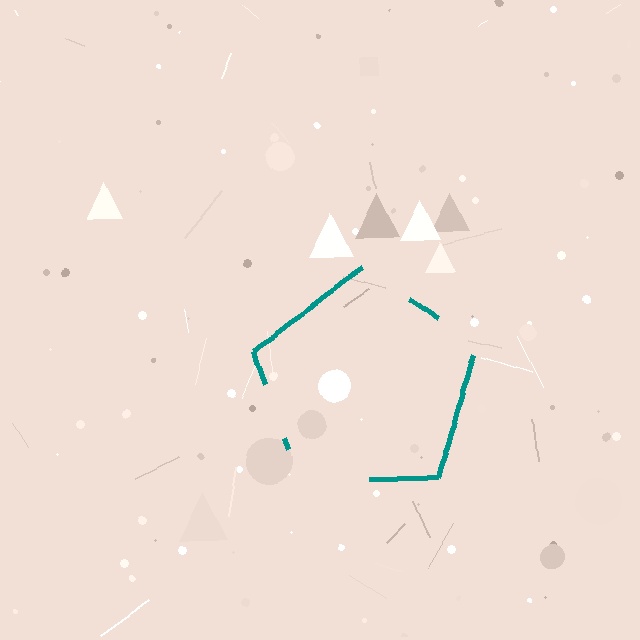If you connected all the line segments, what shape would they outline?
They would outline a pentagon.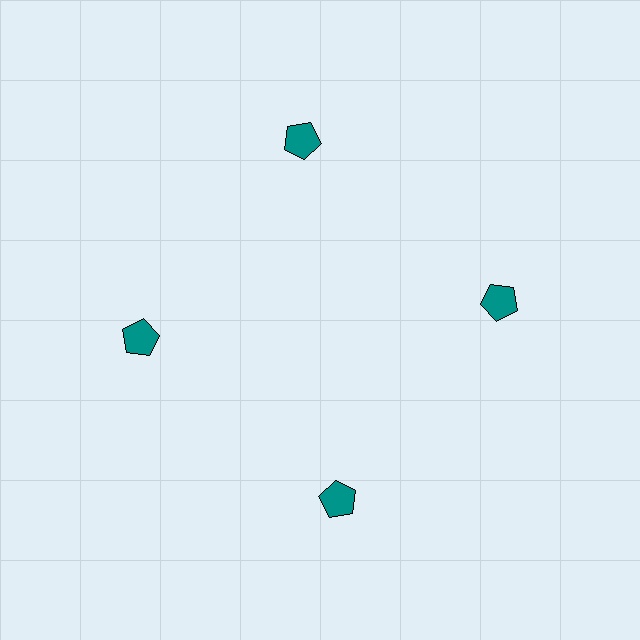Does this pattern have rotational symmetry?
Yes, this pattern has 4-fold rotational symmetry. It looks the same after rotating 90 degrees around the center.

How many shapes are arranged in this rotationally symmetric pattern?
There are 4 shapes, arranged in 4 groups of 1.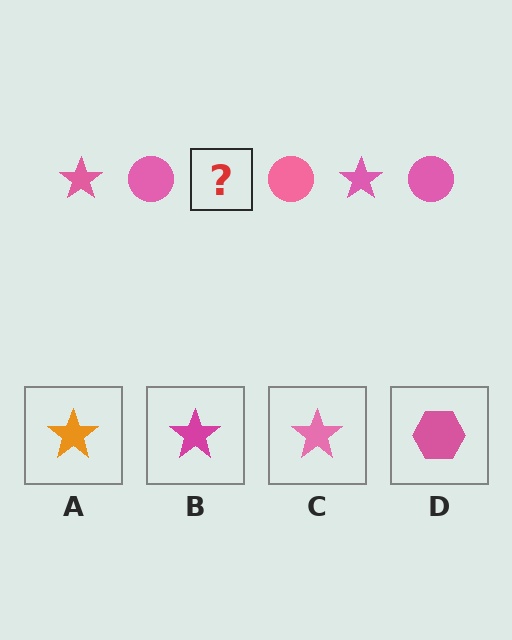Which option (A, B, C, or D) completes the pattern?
C.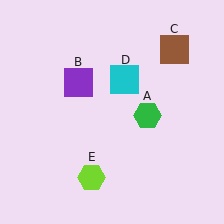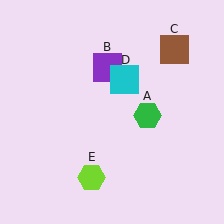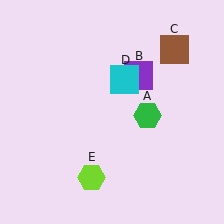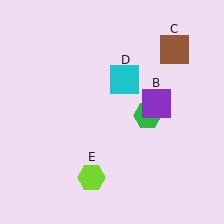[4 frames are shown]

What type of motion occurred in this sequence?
The purple square (object B) rotated clockwise around the center of the scene.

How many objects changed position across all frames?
1 object changed position: purple square (object B).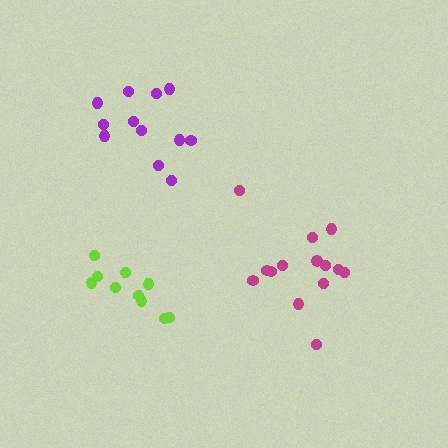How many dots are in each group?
Group 1: 12 dots, Group 2: 14 dots, Group 3: 10 dots (36 total).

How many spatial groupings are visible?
There are 3 spatial groupings.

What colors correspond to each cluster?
The clusters are colored: purple, magenta, lime.